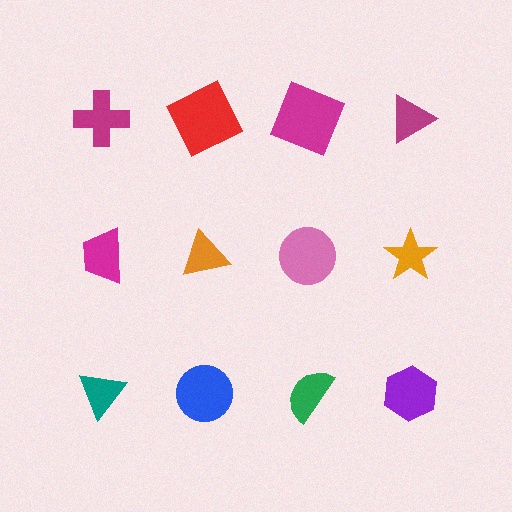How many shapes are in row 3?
4 shapes.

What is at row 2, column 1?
A magenta trapezoid.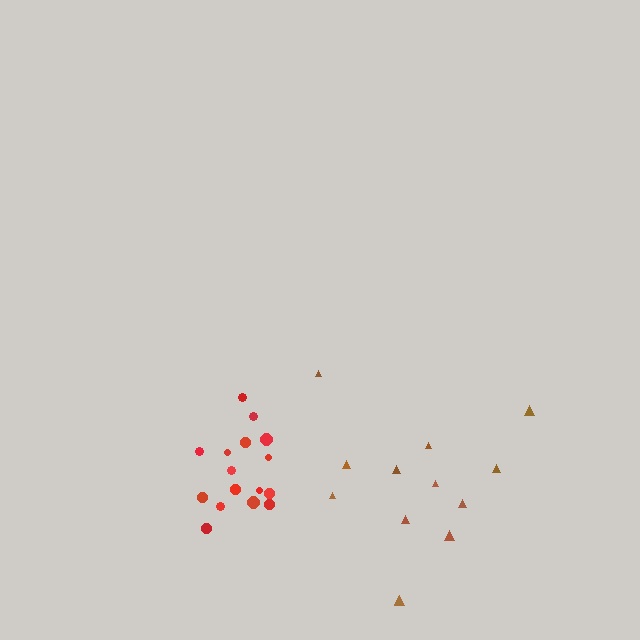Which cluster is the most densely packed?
Red.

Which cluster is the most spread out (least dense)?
Brown.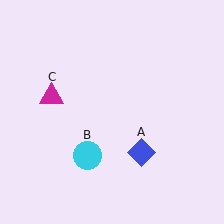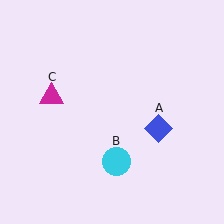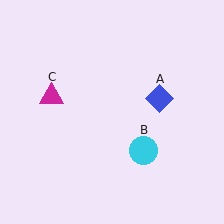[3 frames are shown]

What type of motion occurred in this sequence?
The blue diamond (object A), cyan circle (object B) rotated counterclockwise around the center of the scene.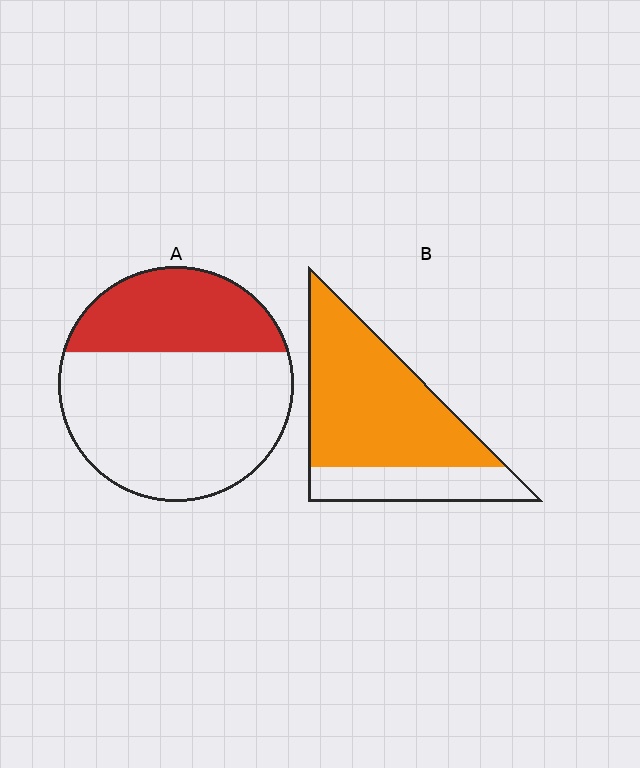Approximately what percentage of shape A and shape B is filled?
A is approximately 35% and B is approximately 75%.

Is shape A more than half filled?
No.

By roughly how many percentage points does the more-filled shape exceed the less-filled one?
By roughly 40 percentage points (B over A).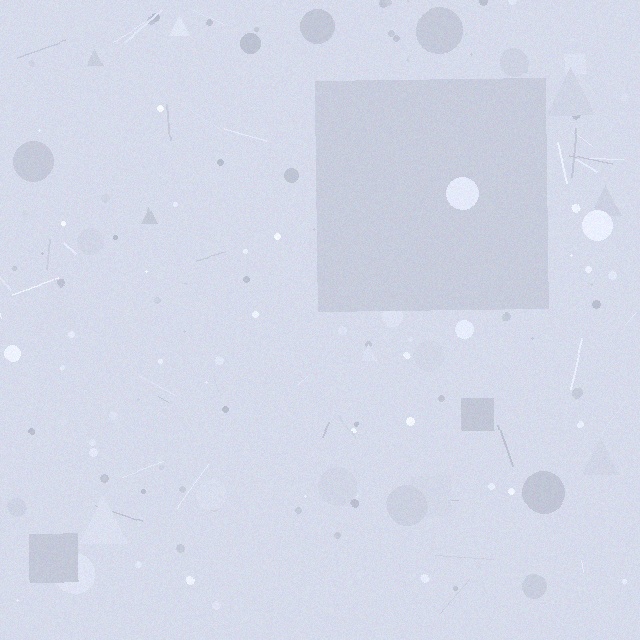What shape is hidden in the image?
A square is hidden in the image.